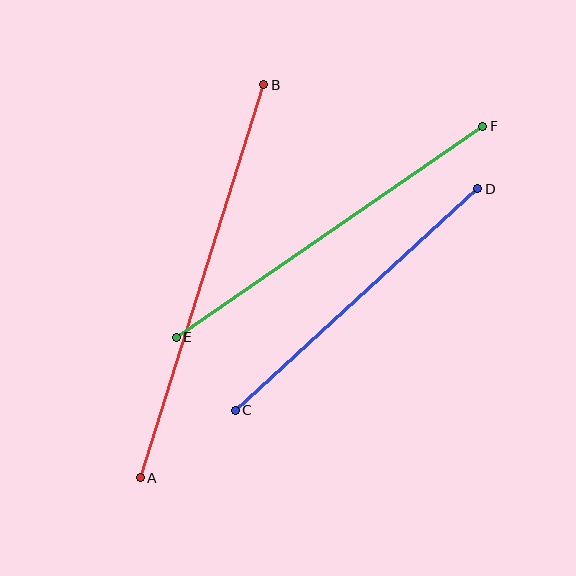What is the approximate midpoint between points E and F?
The midpoint is at approximately (330, 232) pixels.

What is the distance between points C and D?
The distance is approximately 329 pixels.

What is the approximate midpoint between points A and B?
The midpoint is at approximately (202, 281) pixels.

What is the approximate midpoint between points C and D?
The midpoint is at approximately (356, 299) pixels.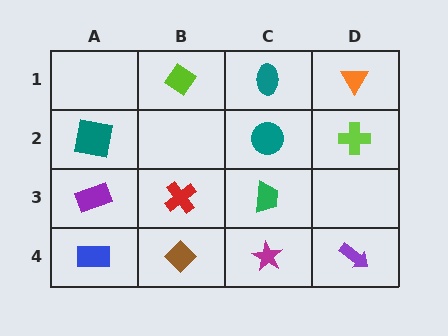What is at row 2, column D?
A lime cross.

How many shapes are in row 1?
3 shapes.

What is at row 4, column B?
A brown diamond.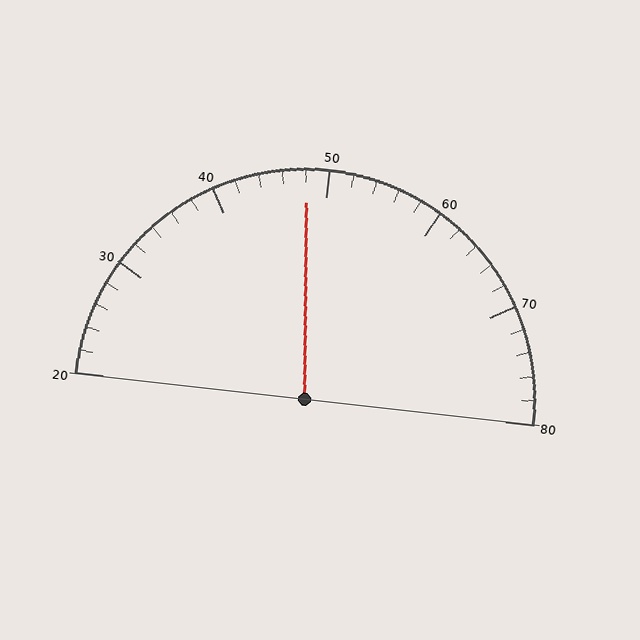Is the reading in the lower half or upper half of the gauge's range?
The reading is in the lower half of the range (20 to 80).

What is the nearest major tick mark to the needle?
The nearest major tick mark is 50.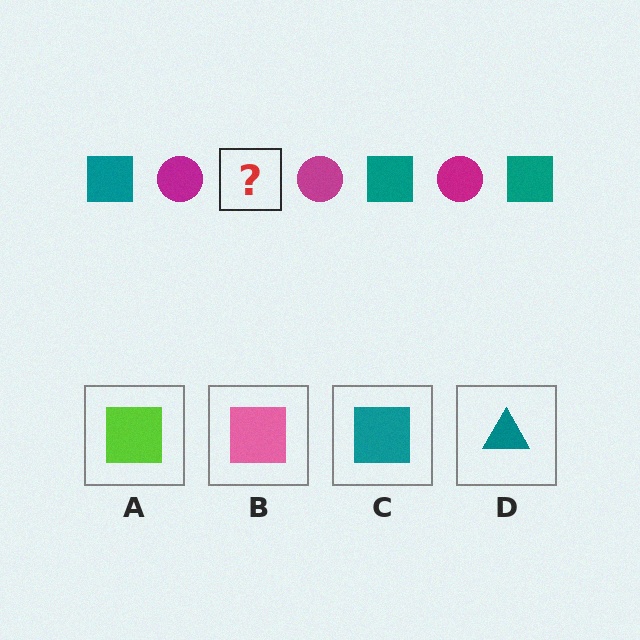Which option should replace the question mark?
Option C.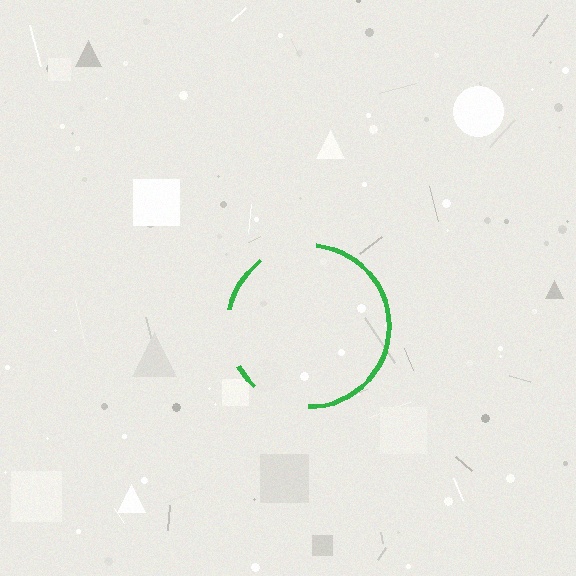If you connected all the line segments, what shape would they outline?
They would outline a circle.